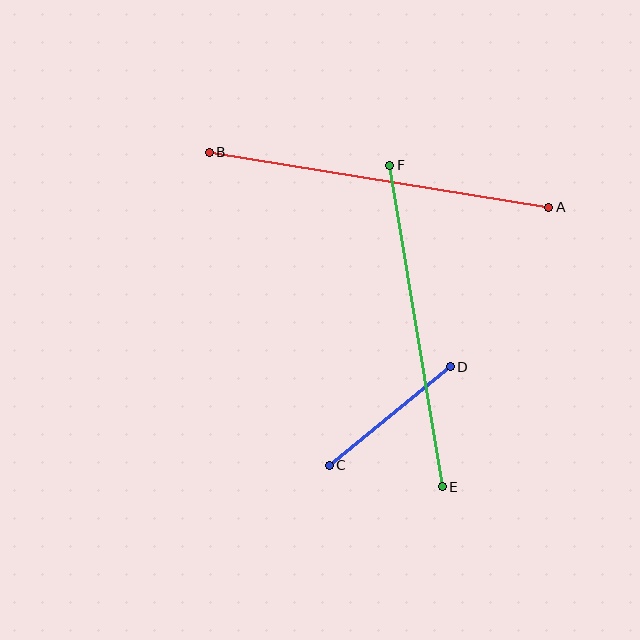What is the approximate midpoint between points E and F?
The midpoint is at approximately (416, 326) pixels.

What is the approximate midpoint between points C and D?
The midpoint is at approximately (390, 416) pixels.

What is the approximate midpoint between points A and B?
The midpoint is at approximately (379, 180) pixels.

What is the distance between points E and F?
The distance is approximately 325 pixels.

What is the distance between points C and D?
The distance is approximately 156 pixels.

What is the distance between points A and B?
The distance is approximately 344 pixels.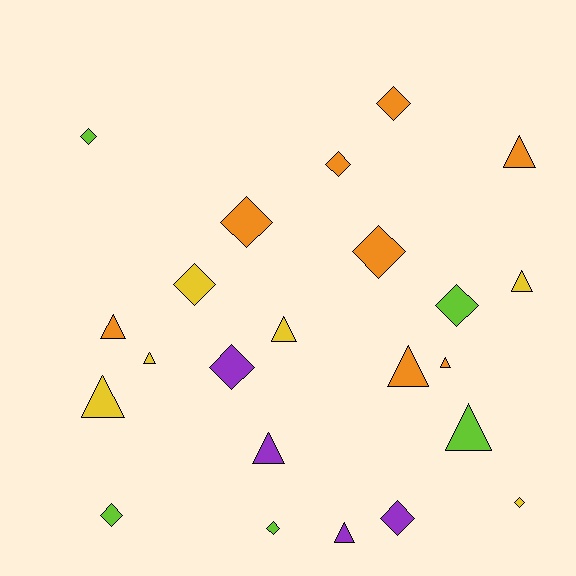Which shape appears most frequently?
Diamond, with 12 objects.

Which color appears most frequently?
Orange, with 8 objects.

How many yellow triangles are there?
There are 4 yellow triangles.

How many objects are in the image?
There are 23 objects.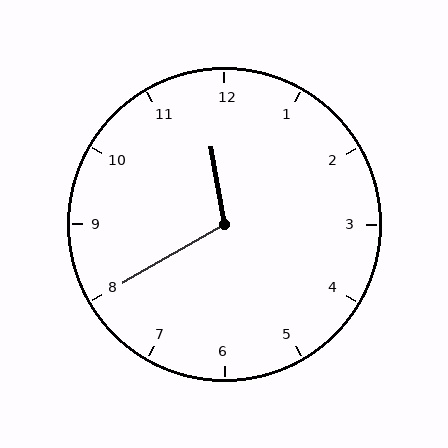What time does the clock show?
11:40.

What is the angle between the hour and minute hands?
Approximately 110 degrees.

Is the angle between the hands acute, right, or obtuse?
It is obtuse.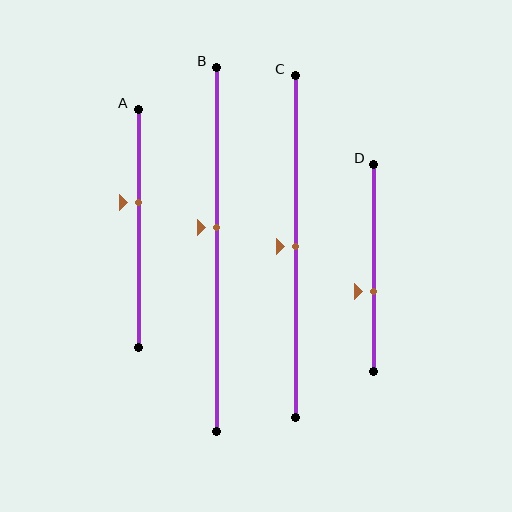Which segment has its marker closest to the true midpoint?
Segment C has its marker closest to the true midpoint.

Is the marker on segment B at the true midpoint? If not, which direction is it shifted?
No, the marker on segment B is shifted upward by about 6% of the segment length.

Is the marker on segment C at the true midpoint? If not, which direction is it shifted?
Yes, the marker on segment C is at the true midpoint.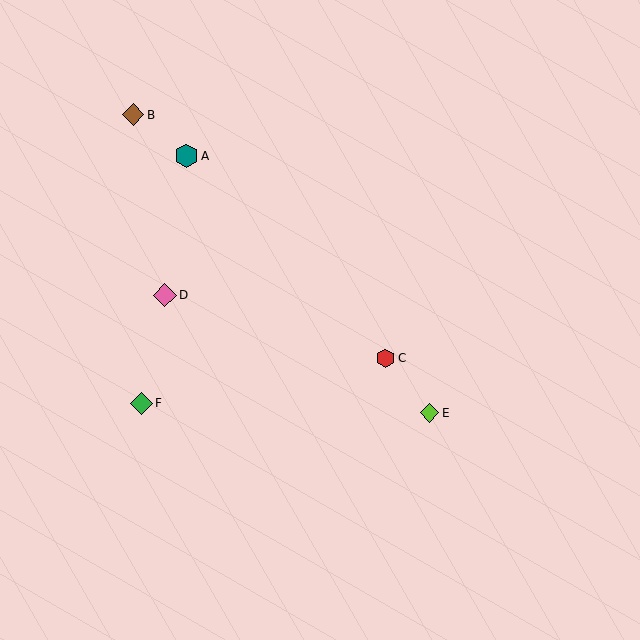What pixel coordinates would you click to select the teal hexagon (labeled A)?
Click at (187, 156) to select the teal hexagon A.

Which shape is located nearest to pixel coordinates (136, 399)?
The green diamond (labeled F) at (141, 403) is nearest to that location.